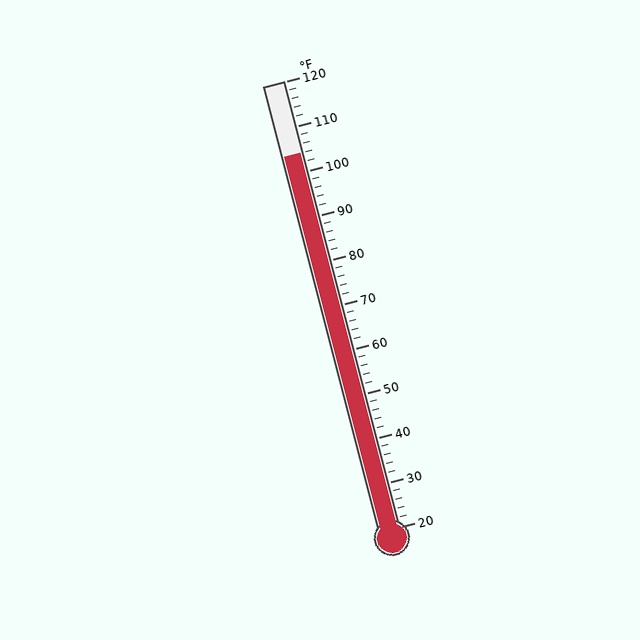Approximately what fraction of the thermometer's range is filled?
The thermometer is filled to approximately 85% of its range.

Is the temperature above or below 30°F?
The temperature is above 30°F.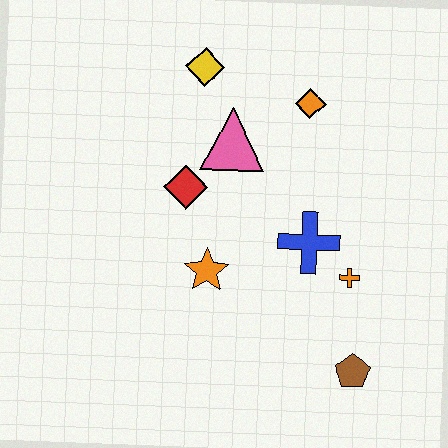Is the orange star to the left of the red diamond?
No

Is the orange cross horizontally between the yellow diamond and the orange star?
No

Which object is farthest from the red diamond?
The brown pentagon is farthest from the red diamond.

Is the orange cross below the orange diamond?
Yes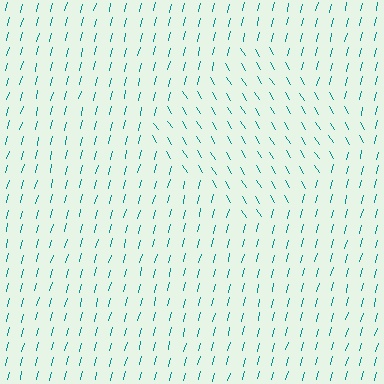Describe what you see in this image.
The image is filled with small teal line segments. A diamond region in the image has lines oriented differently from the surrounding lines, creating a visible texture boundary.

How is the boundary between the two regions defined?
The boundary is defined purely by a change in line orientation (approximately 45 degrees difference). All lines are the same color and thickness.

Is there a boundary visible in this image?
Yes, there is a texture boundary formed by a change in line orientation.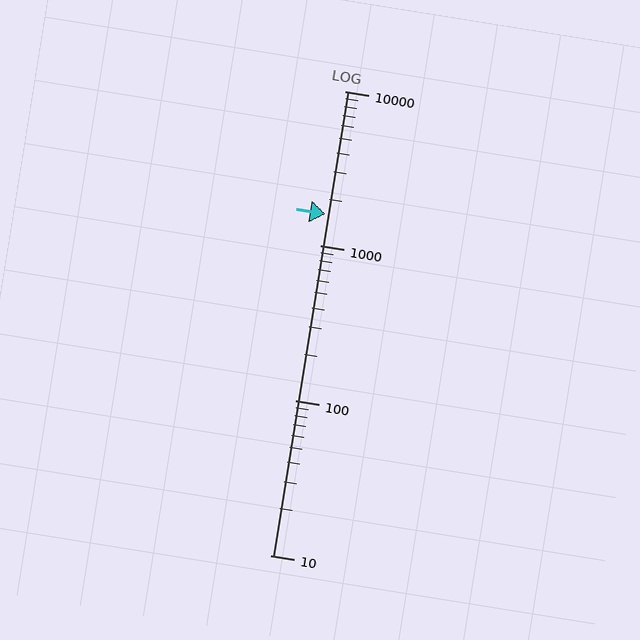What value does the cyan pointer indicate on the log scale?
The pointer indicates approximately 1600.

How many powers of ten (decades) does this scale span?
The scale spans 3 decades, from 10 to 10000.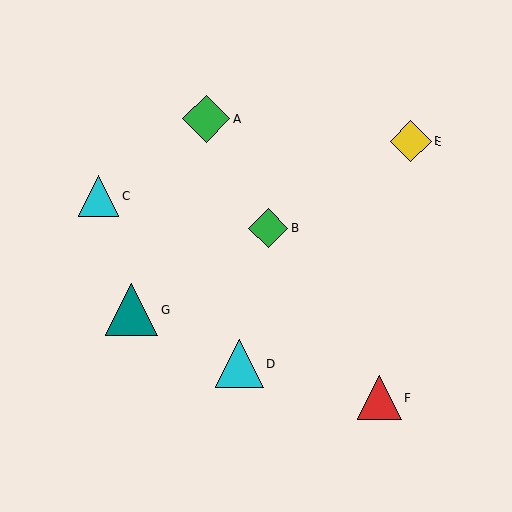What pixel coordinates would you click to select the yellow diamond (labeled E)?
Click at (411, 142) to select the yellow diamond E.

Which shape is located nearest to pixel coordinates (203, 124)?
The green diamond (labeled A) at (207, 119) is nearest to that location.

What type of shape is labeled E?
Shape E is a yellow diamond.